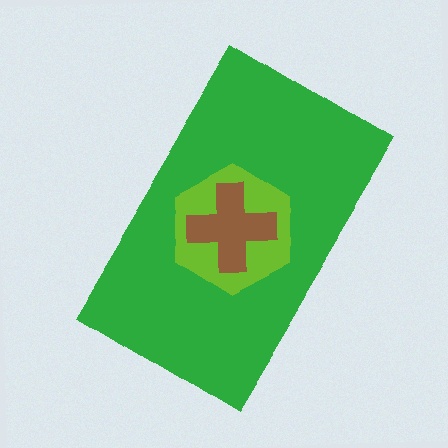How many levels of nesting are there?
3.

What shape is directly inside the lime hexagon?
The brown cross.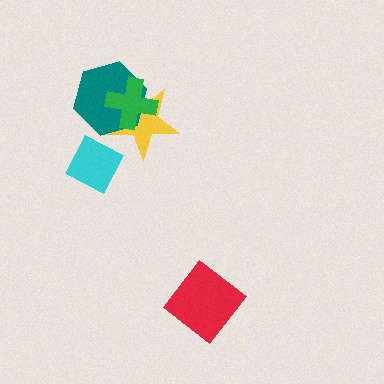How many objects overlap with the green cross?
2 objects overlap with the green cross.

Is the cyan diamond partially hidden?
No, no other shape covers it.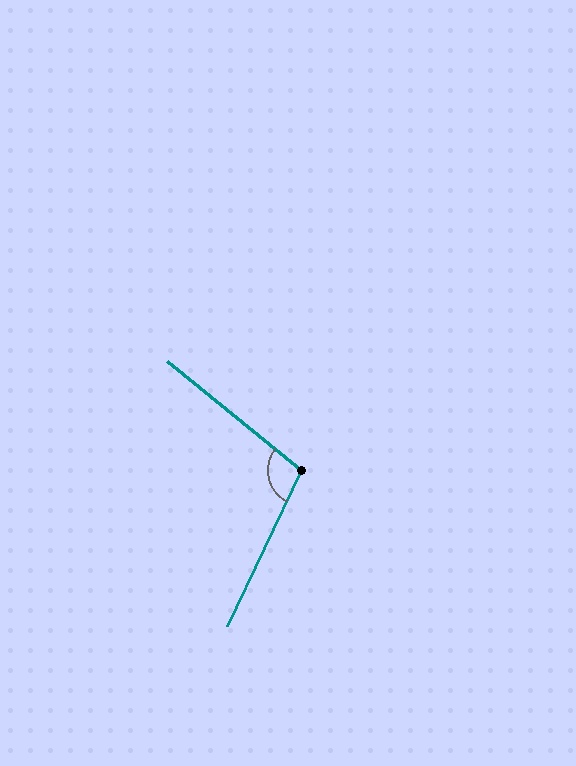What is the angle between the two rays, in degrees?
Approximately 104 degrees.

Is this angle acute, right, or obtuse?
It is obtuse.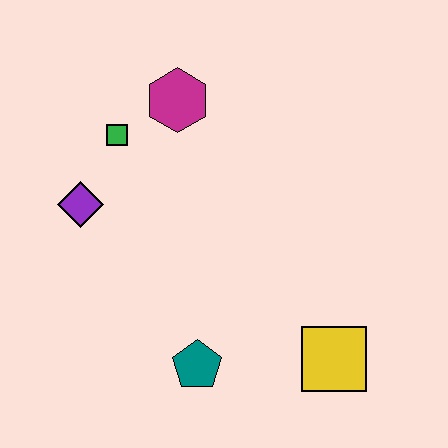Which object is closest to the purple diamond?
The green square is closest to the purple diamond.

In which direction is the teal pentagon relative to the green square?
The teal pentagon is below the green square.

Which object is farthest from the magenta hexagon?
The yellow square is farthest from the magenta hexagon.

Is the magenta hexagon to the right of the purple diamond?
Yes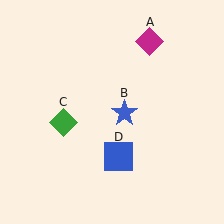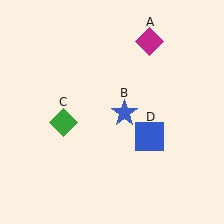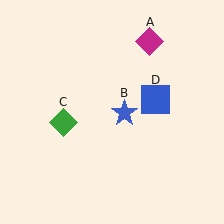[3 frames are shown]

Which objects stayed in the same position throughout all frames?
Magenta diamond (object A) and blue star (object B) and green diamond (object C) remained stationary.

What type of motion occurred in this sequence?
The blue square (object D) rotated counterclockwise around the center of the scene.